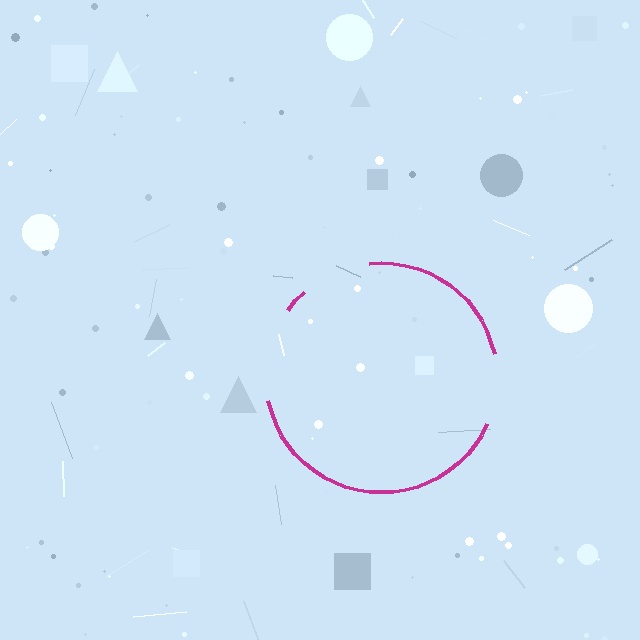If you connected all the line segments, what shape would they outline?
They would outline a circle.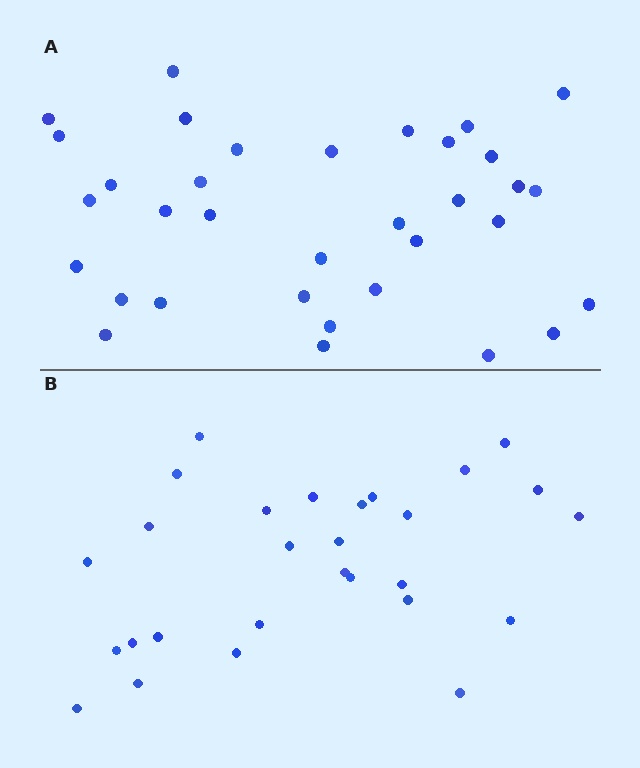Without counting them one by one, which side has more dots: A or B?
Region A (the top region) has more dots.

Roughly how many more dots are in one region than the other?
Region A has about 6 more dots than region B.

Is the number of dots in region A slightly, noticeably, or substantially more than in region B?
Region A has only slightly more — the two regions are fairly close. The ratio is roughly 1.2 to 1.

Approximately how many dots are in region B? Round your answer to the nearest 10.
About 30 dots. (The exact count is 28, which rounds to 30.)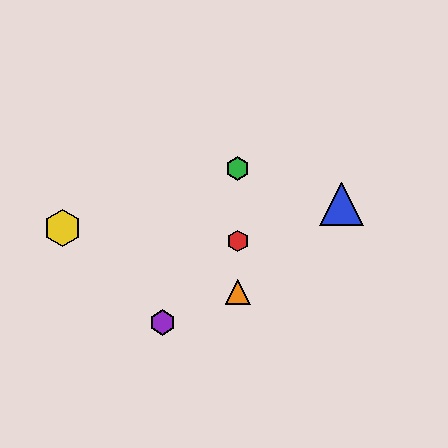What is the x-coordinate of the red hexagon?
The red hexagon is at x≈238.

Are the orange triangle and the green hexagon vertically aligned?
Yes, both are at x≈238.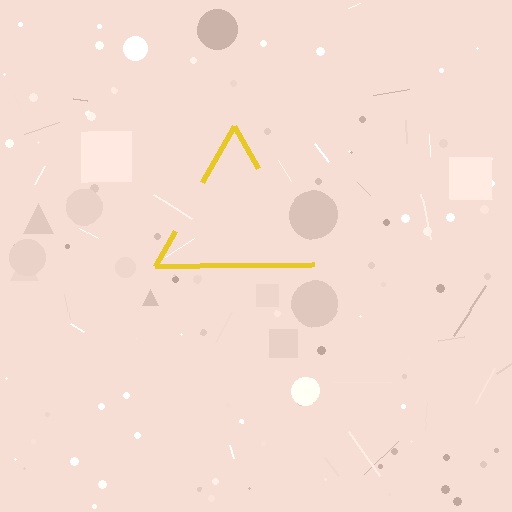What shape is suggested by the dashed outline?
The dashed outline suggests a triangle.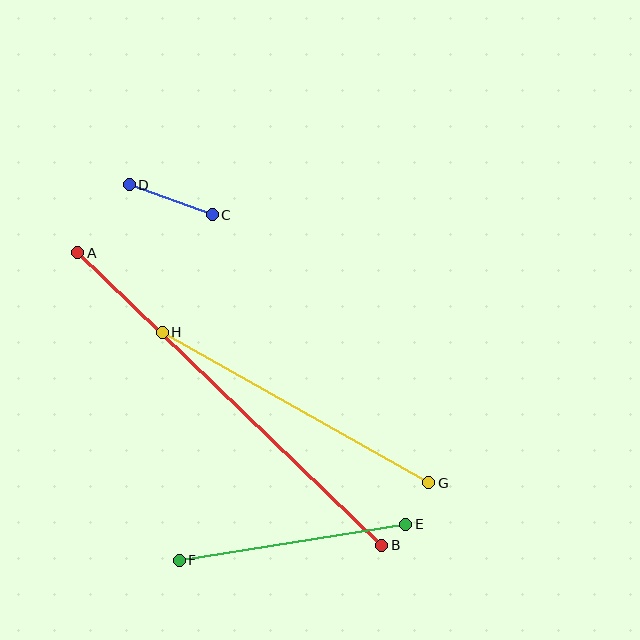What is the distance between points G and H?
The distance is approximately 306 pixels.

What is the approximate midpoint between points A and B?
The midpoint is at approximately (230, 399) pixels.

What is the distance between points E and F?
The distance is approximately 230 pixels.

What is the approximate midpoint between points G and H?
The midpoint is at approximately (295, 407) pixels.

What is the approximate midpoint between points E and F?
The midpoint is at approximately (293, 542) pixels.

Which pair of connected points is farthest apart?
Points A and B are farthest apart.